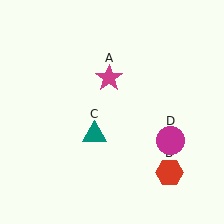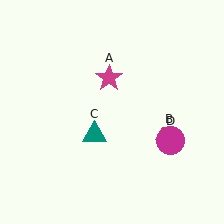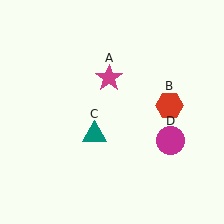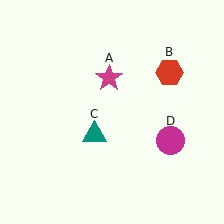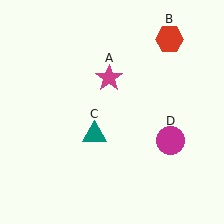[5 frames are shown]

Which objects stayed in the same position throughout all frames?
Magenta star (object A) and teal triangle (object C) and magenta circle (object D) remained stationary.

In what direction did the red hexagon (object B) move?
The red hexagon (object B) moved up.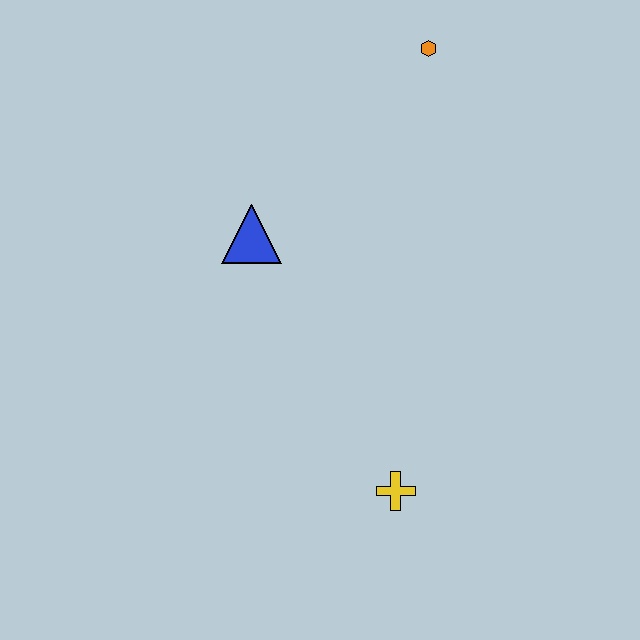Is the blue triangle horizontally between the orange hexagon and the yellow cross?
No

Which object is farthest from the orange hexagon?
The yellow cross is farthest from the orange hexagon.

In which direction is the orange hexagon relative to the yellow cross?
The orange hexagon is above the yellow cross.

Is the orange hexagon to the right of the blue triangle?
Yes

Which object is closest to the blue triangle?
The orange hexagon is closest to the blue triangle.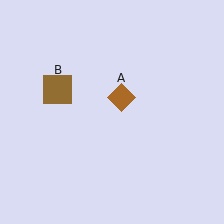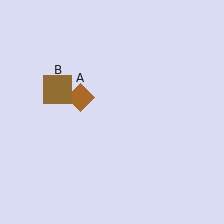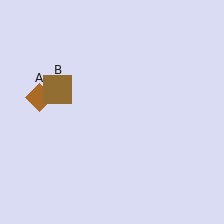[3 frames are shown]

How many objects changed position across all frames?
1 object changed position: brown diamond (object A).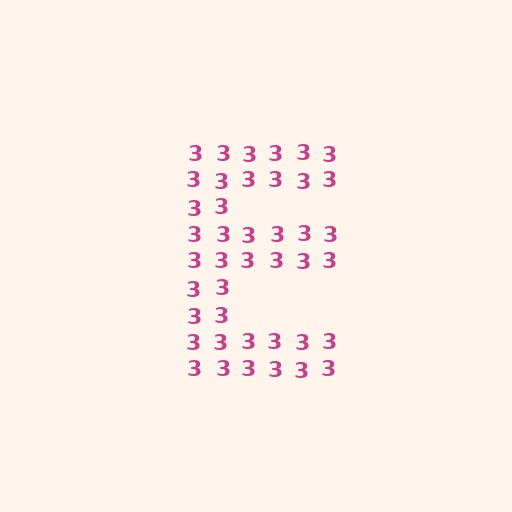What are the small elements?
The small elements are digit 3's.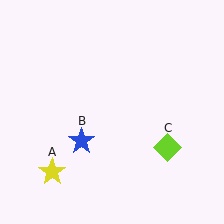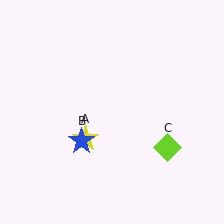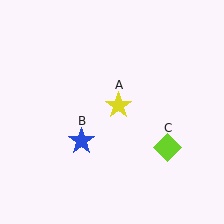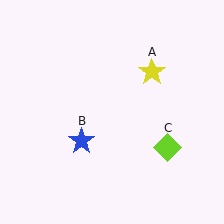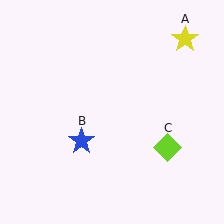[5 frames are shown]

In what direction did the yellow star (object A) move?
The yellow star (object A) moved up and to the right.